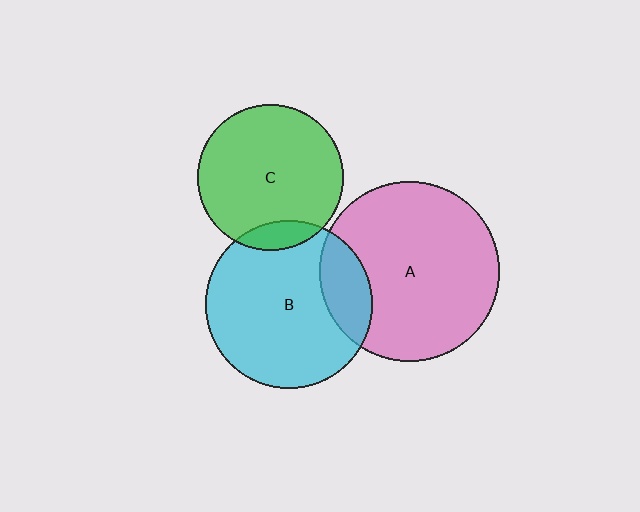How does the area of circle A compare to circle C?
Approximately 1.5 times.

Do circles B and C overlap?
Yes.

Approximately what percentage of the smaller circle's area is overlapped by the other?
Approximately 10%.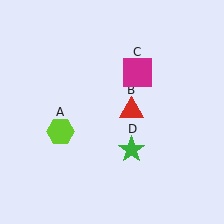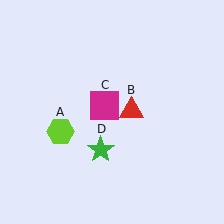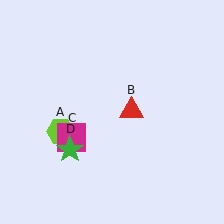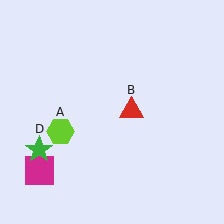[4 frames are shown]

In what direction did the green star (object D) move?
The green star (object D) moved left.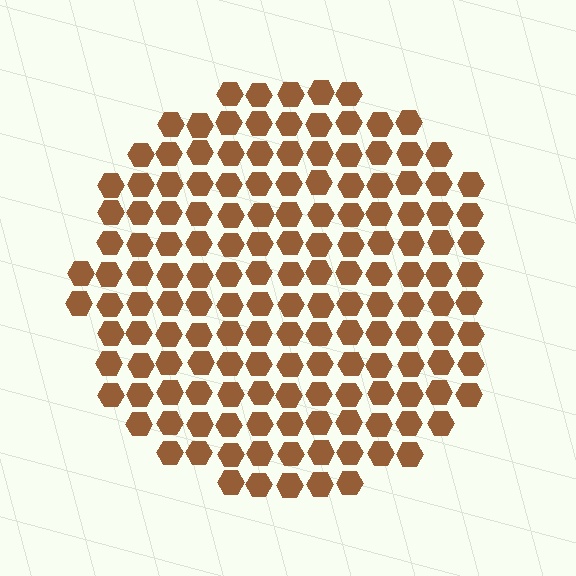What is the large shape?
The large shape is a circle.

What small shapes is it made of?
It is made of small hexagons.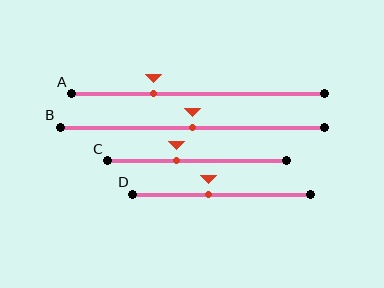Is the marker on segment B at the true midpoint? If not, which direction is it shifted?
Yes, the marker on segment B is at the true midpoint.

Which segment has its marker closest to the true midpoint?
Segment B has its marker closest to the true midpoint.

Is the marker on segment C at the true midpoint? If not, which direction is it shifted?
No, the marker on segment C is shifted to the left by about 11% of the segment length.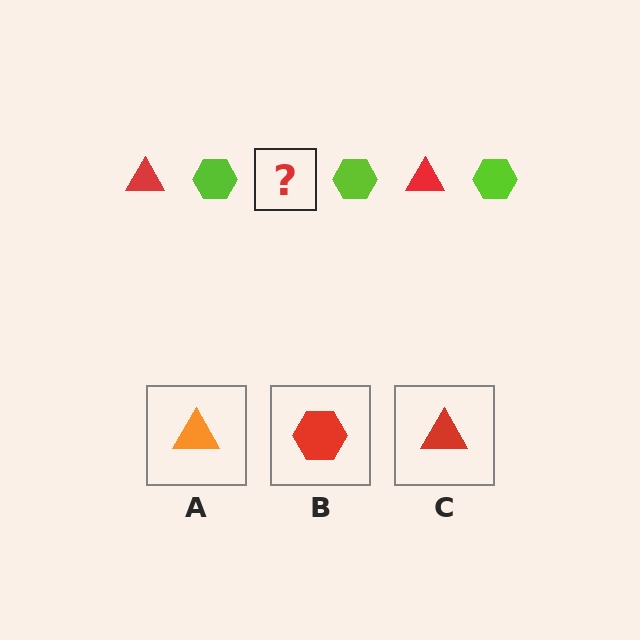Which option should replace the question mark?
Option C.